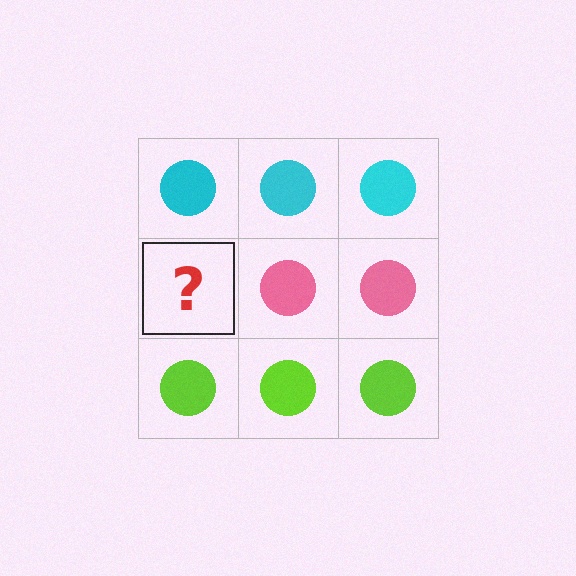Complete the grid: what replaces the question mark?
The question mark should be replaced with a pink circle.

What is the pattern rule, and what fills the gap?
The rule is that each row has a consistent color. The gap should be filled with a pink circle.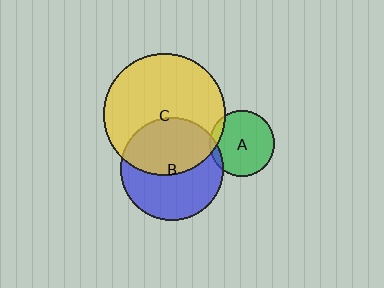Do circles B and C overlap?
Yes.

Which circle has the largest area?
Circle C (yellow).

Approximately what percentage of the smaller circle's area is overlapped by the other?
Approximately 50%.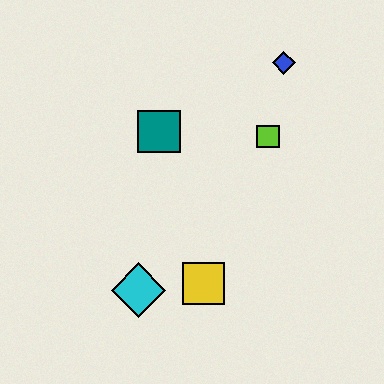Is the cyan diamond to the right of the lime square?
No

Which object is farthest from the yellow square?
The blue diamond is farthest from the yellow square.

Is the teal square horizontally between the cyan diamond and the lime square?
Yes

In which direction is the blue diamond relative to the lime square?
The blue diamond is above the lime square.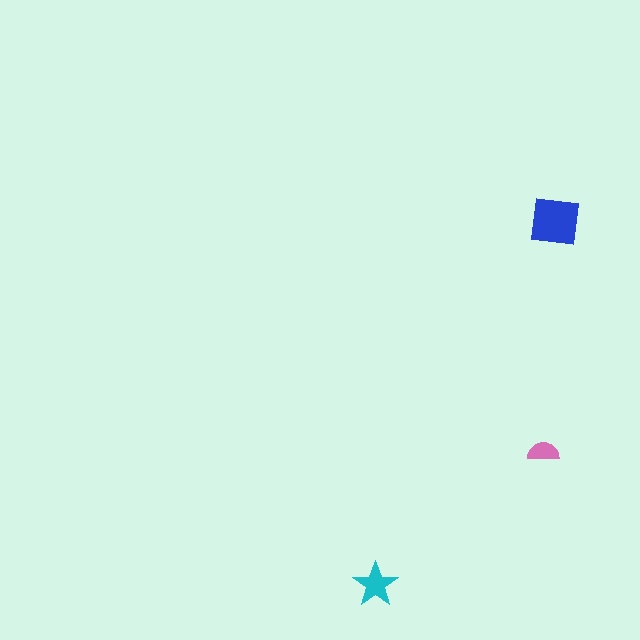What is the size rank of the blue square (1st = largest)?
1st.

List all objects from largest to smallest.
The blue square, the cyan star, the pink semicircle.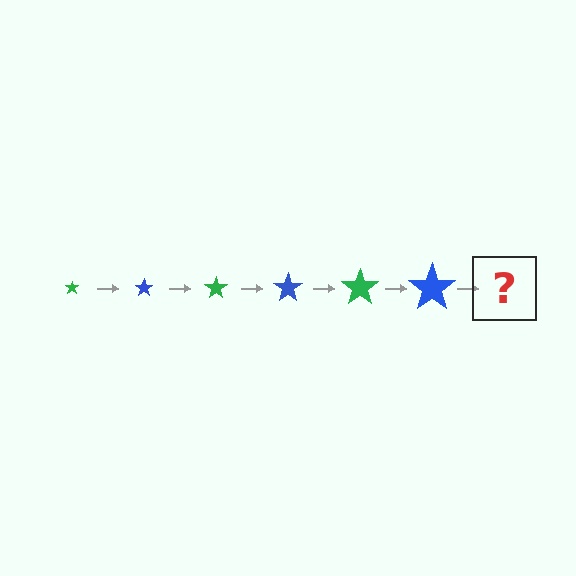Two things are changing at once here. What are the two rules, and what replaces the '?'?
The two rules are that the star grows larger each step and the color cycles through green and blue. The '?' should be a green star, larger than the previous one.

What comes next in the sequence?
The next element should be a green star, larger than the previous one.